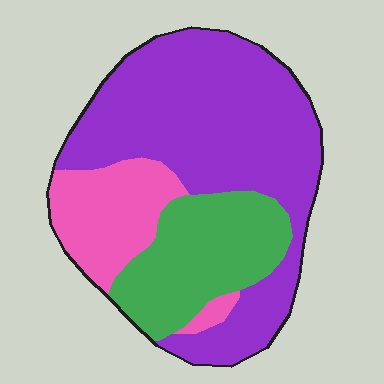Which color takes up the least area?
Pink, at roughly 20%.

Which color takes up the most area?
Purple, at roughly 55%.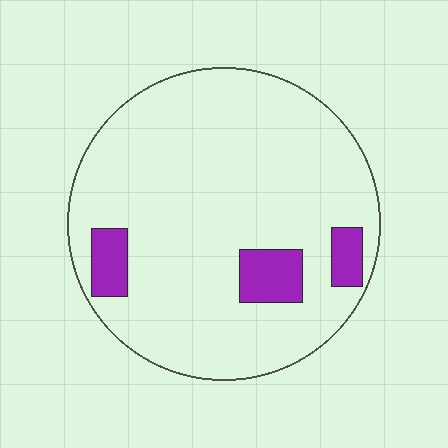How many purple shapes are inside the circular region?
3.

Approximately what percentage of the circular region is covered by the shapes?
Approximately 10%.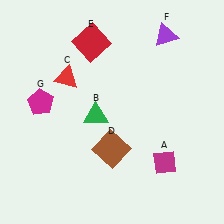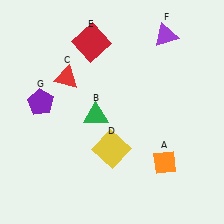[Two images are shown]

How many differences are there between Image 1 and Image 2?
There are 3 differences between the two images.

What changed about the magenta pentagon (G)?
In Image 1, G is magenta. In Image 2, it changed to purple.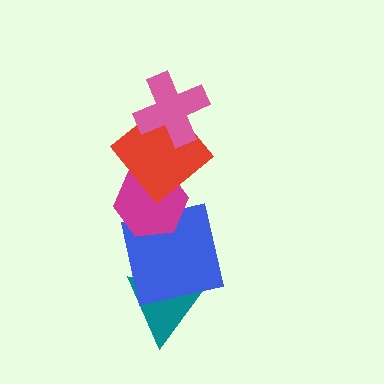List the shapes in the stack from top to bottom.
From top to bottom: the pink cross, the red diamond, the magenta hexagon, the blue square, the teal triangle.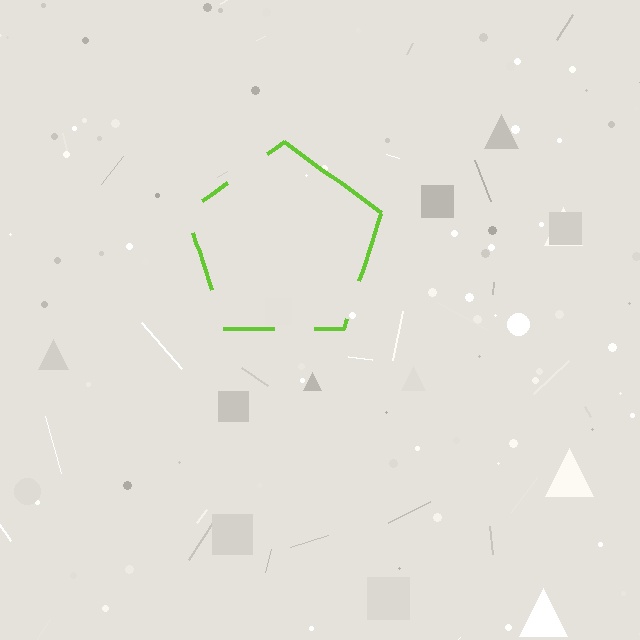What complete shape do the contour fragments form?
The contour fragments form a pentagon.